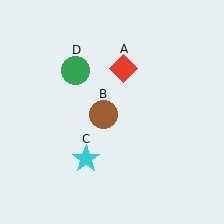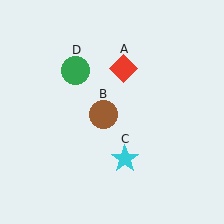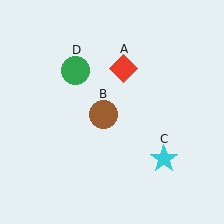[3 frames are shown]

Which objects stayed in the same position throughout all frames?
Red diamond (object A) and brown circle (object B) and green circle (object D) remained stationary.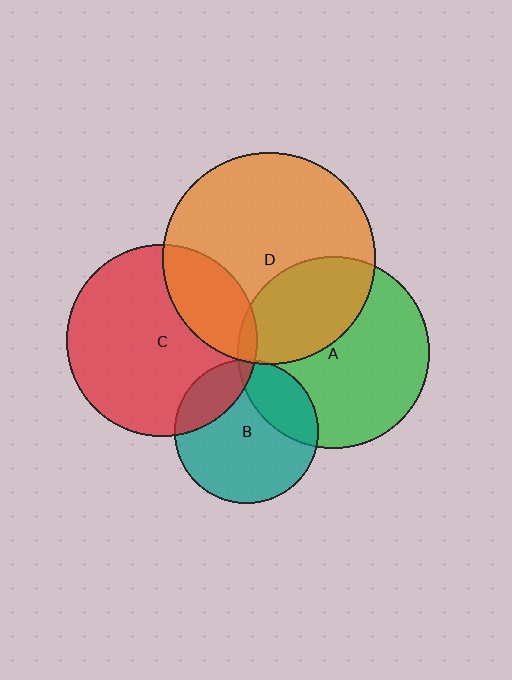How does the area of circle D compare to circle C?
Approximately 1.2 times.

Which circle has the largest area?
Circle D (orange).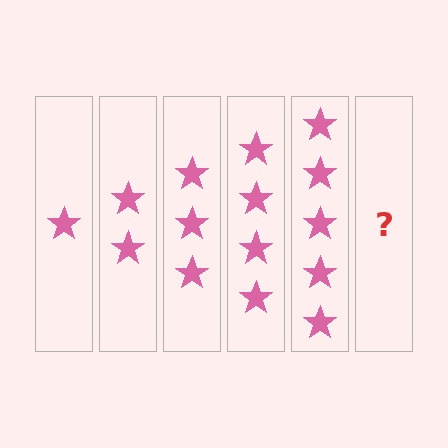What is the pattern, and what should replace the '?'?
The pattern is that each step adds one more star. The '?' should be 6 stars.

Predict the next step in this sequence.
The next step is 6 stars.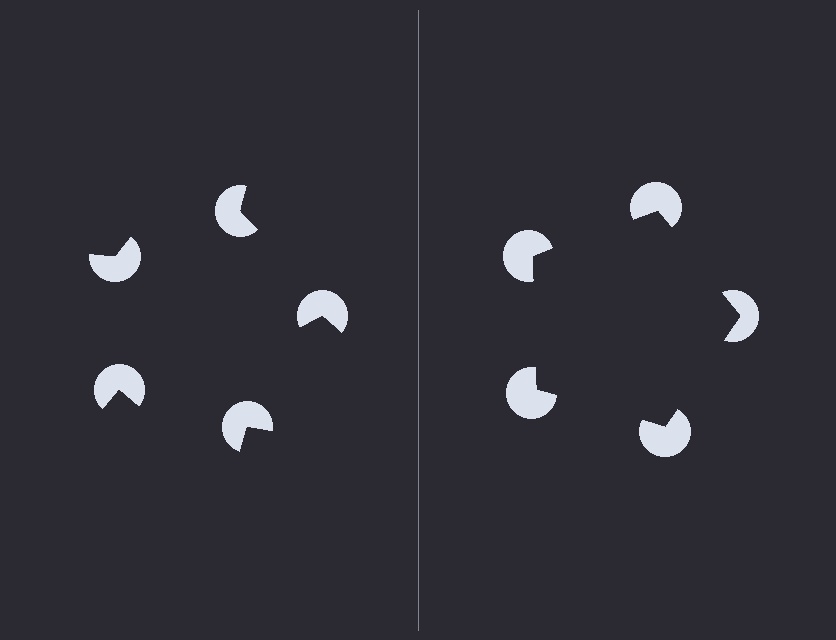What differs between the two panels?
The pac-man discs are positioned identically on both sides; only the wedge orientations differ. On the right they align to a pentagon; on the left they are misaligned.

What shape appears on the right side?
An illusory pentagon.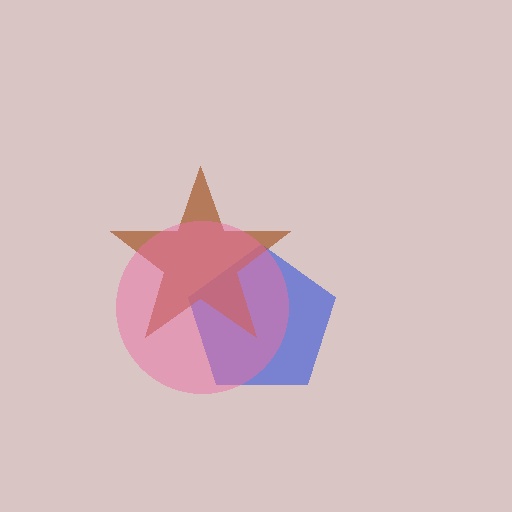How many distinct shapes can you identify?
There are 3 distinct shapes: a blue pentagon, a brown star, a pink circle.